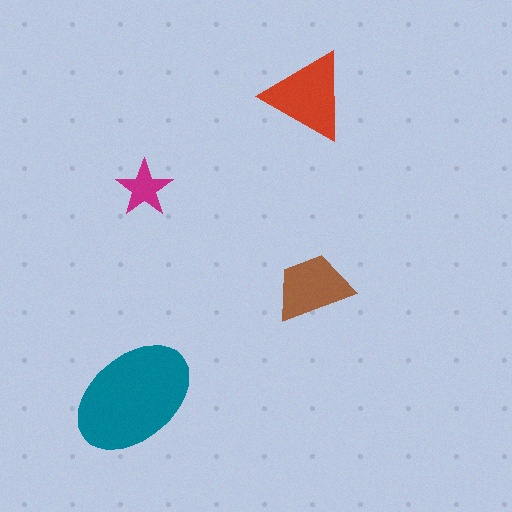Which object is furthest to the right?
The brown trapezoid is rightmost.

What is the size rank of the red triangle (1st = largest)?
2nd.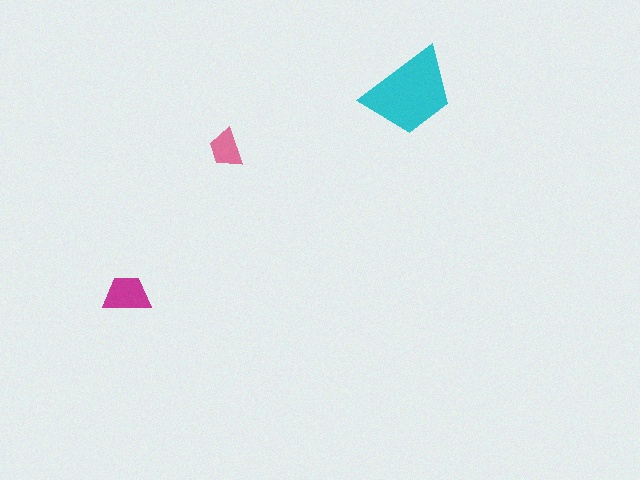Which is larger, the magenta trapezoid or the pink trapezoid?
The magenta one.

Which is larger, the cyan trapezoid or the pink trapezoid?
The cyan one.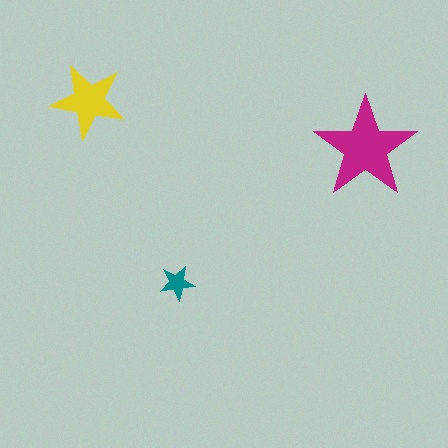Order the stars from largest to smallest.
the magenta one, the yellow one, the teal one.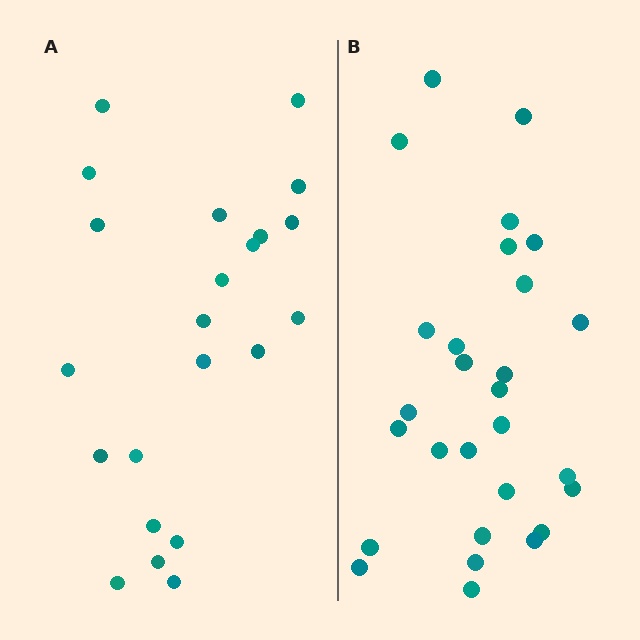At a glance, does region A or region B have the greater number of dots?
Region B (the right region) has more dots.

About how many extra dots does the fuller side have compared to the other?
Region B has about 6 more dots than region A.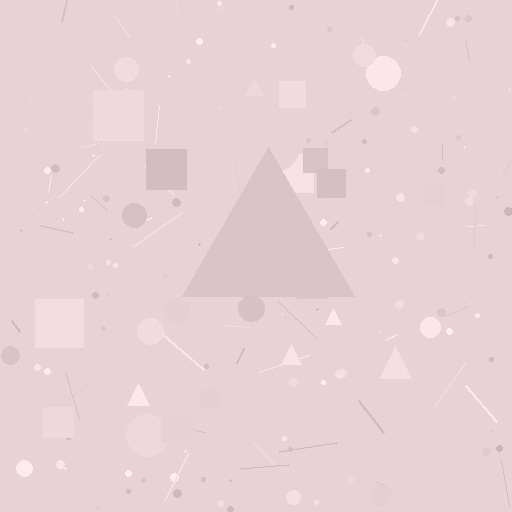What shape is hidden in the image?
A triangle is hidden in the image.